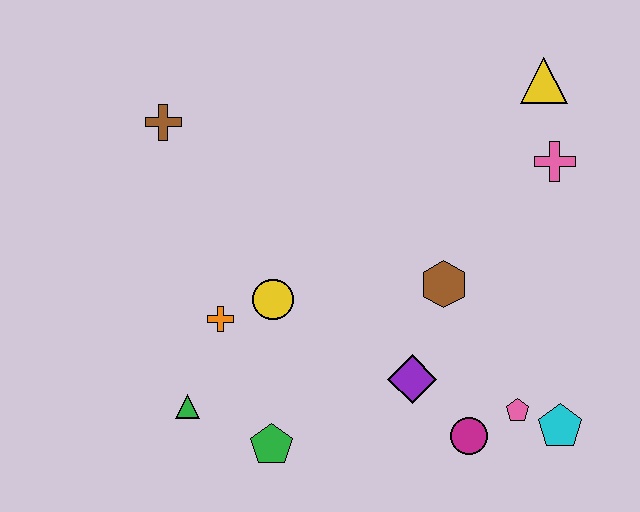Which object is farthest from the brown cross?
The cyan pentagon is farthest from the brown cross.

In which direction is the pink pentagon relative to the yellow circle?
The pink pentagon is to the right of the yellow circle.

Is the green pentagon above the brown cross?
No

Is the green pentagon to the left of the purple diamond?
Yes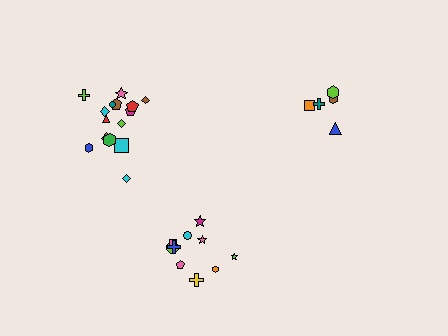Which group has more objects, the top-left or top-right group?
The top-left group.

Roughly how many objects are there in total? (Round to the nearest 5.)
Roughly 30 objects in total.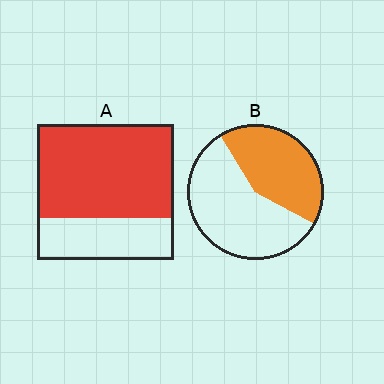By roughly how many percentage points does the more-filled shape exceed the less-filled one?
By roughly 25 percentage points (A over B).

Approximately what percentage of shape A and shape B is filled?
A is approximately 70% and B is approximately 40%.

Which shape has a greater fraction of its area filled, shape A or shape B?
Shape A.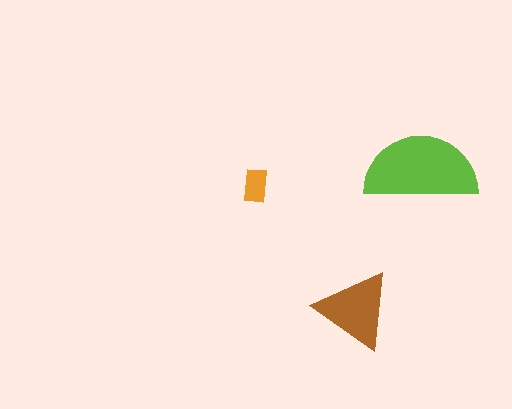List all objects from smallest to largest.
The orange rectangle, the brown triangle, the lime semicircle.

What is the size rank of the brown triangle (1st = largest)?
2nd.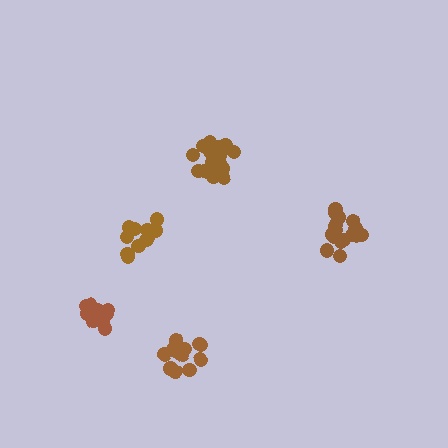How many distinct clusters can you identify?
There are 5 distinct clusters.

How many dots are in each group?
Group 1: 18 dots, Group 2: 14 dots, Group 3: 12 dots, Group 4: 18 dots, Group 5: 14 dots (76 total).